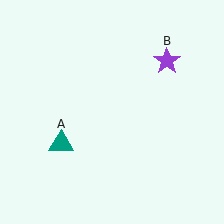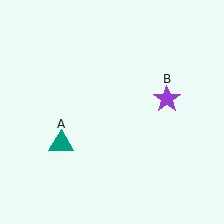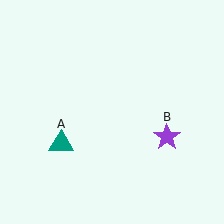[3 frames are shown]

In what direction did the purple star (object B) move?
The purple star (object B) moved down.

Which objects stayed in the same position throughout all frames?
Teal triangle (object A) remained stationary.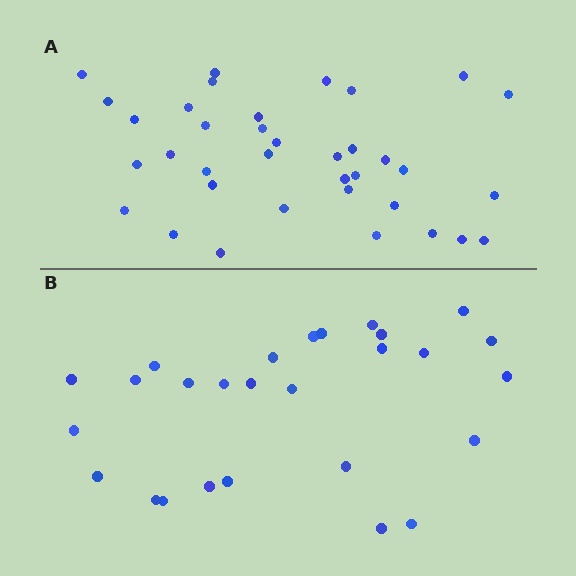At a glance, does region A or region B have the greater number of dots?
Region A (the top region) has more dots.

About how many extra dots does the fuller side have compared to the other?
Region A has roughly 8 or so more dots than region B.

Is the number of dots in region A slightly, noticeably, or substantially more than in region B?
Region A has noticeably more, but not dramatically so. The ratio is roughly 1.3 to 1.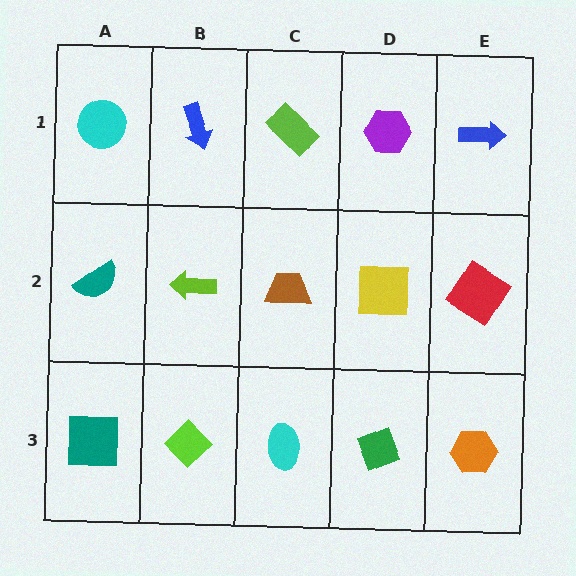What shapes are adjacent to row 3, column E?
A red diamond (row 2, column E), a green diamond (row 3, column D).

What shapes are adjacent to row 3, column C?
A brown trapezoid (row 2, column C), a lime diamond (row 3, column B), a green diamond (row 3, column D).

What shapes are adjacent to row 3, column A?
A teal semicircle (row 2, column A), a lime diamond (row 3, column B).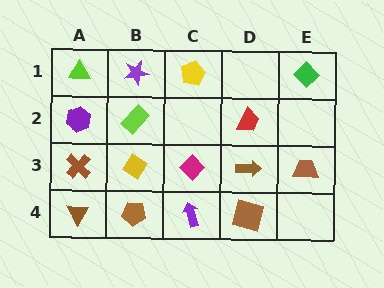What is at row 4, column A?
A brown triangle.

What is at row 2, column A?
A purple hexagon.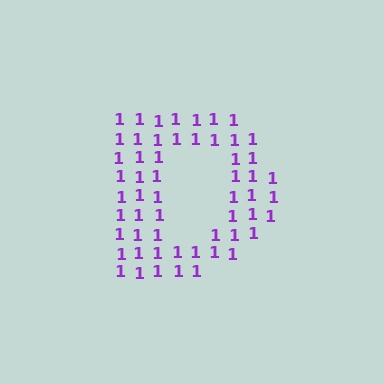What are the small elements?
The small elements are digit 1's.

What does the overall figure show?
The overall figure shows the letter D.